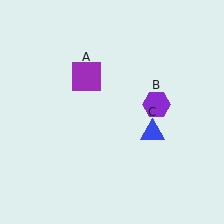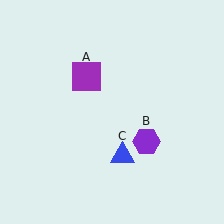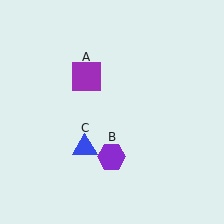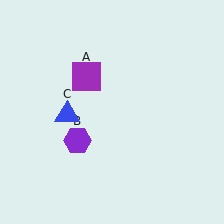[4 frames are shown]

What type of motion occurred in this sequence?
The purple hexagon (object B), blue triangle (object C) rotated clockwise around the center of the scene.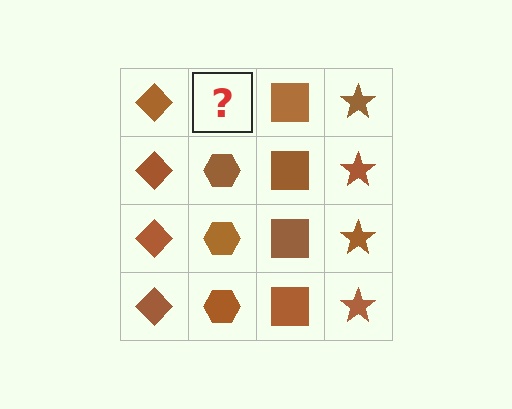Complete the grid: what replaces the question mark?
The question mark should be replaced with a brown hexagon.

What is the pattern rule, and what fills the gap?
The rule is that each column has a consistent shape. The gap should be filled with a brown hexagon.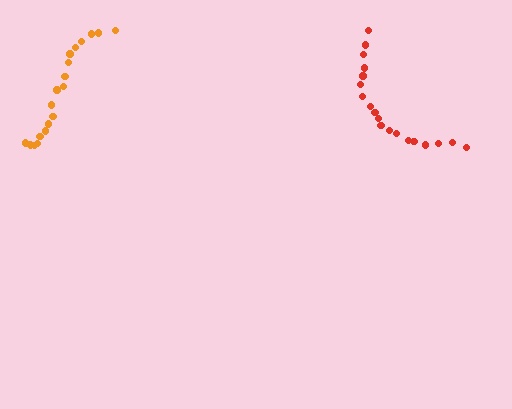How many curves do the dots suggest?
There are 2 distinct paths.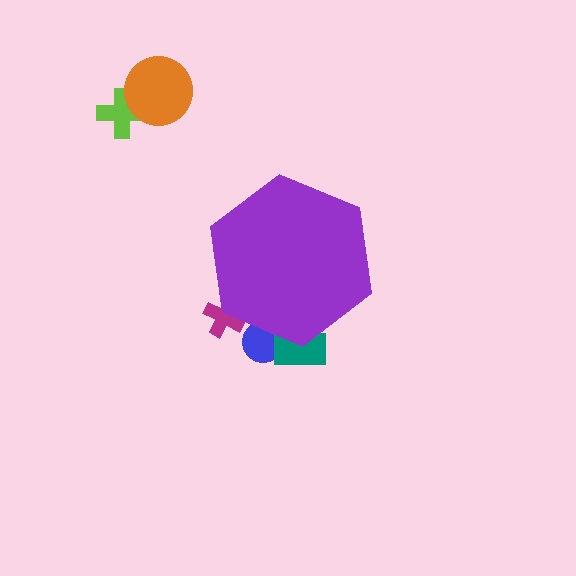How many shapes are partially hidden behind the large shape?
3 shapes are partially hidden.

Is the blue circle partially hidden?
Yes, the blue circle is partially hidden behind the purple hexagon.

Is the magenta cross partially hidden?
Yes, the magenta cross is partially hidden behind the purple hexagon.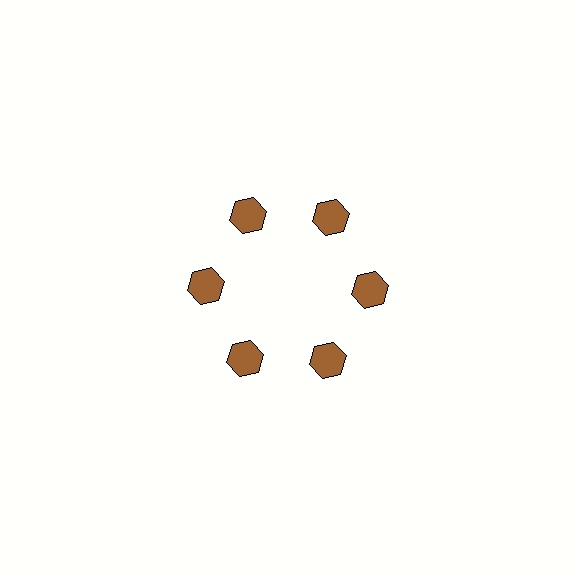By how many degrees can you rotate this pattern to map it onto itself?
The pattern maps onto itself every 60 degrees of rotation.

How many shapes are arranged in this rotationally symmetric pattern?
There are 6 shapes, arranged in 6 groups of 1.